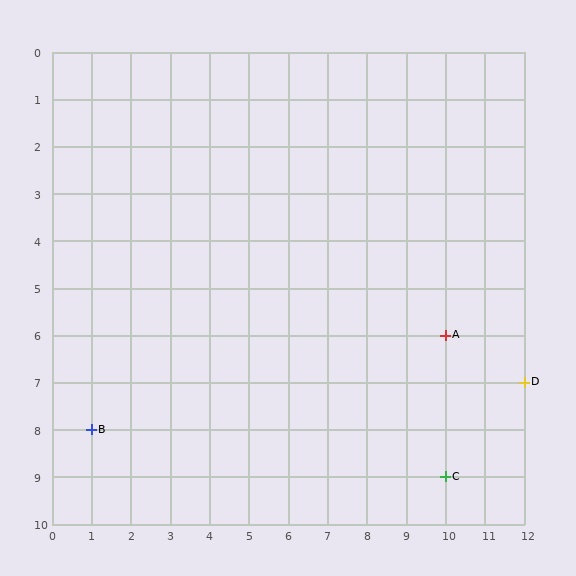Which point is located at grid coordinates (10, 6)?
Point A is at (10, 6).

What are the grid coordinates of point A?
Point A is at grid coordinates (10, 6).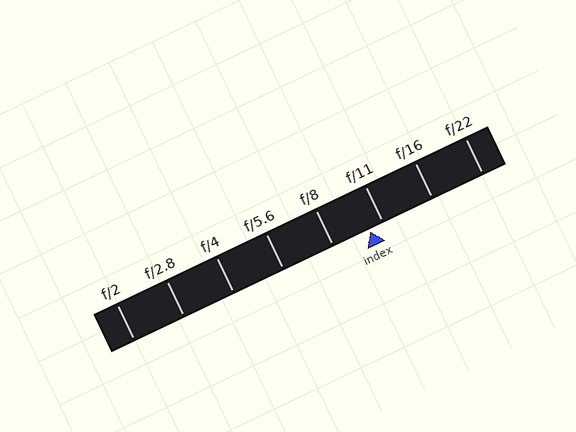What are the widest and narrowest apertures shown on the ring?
The widest aperture shown is f/2 and the narrowest is f/22.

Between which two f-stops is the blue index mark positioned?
The index mark is between f/8 and f/11.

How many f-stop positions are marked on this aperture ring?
There are 8 f-stop positions marked.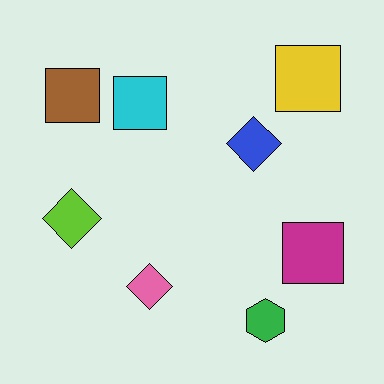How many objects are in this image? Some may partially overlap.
There are 8 objects.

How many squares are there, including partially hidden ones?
There are 4 squares.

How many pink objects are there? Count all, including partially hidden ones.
There is 1 pink object.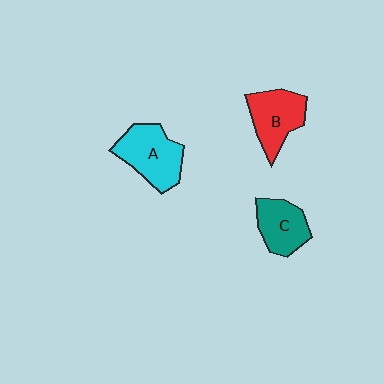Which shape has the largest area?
Shape A (cyan).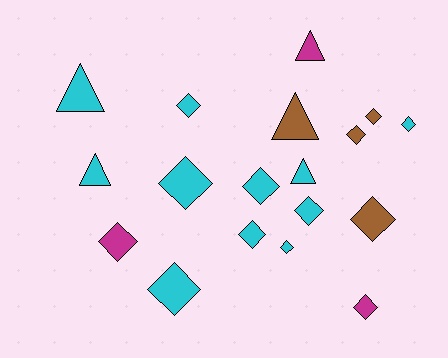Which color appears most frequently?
Cyan, with 11 objects.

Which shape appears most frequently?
Diamond, with 13 objects.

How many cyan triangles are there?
There are 3 cyan triangles.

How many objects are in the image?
There are 18 objects.